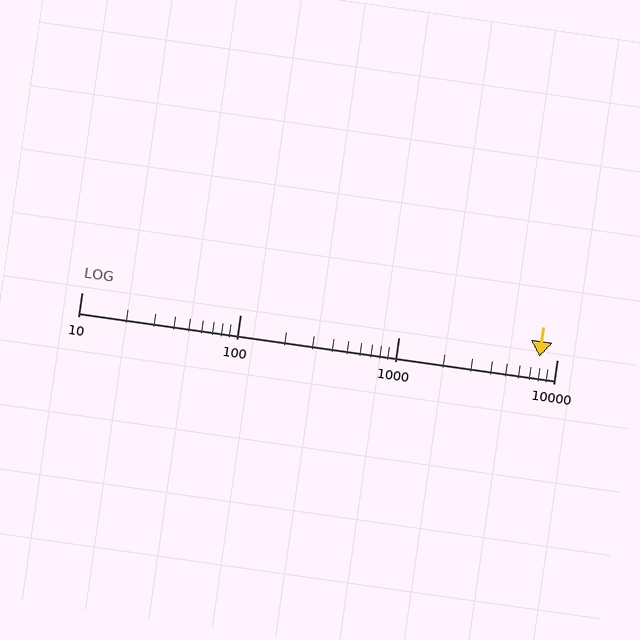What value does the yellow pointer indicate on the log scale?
The pointer indicates approximately 7800.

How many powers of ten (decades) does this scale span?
The scale spans 3 decades, from 10 to 10000.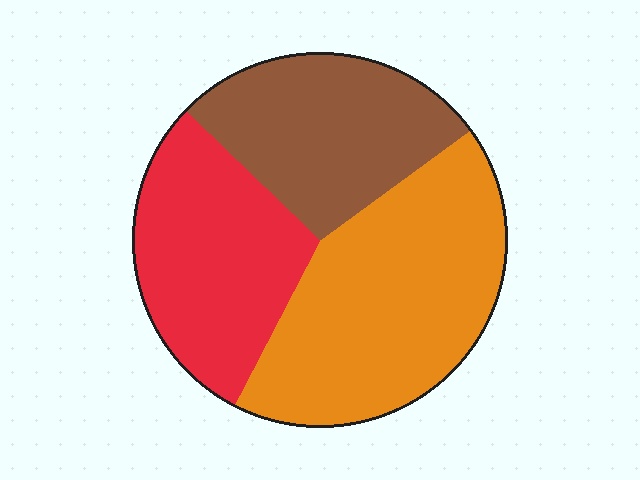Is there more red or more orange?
Orange.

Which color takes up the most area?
Orange, at roughly 40%.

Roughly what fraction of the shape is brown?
Brown covers roughly 30% of the shape.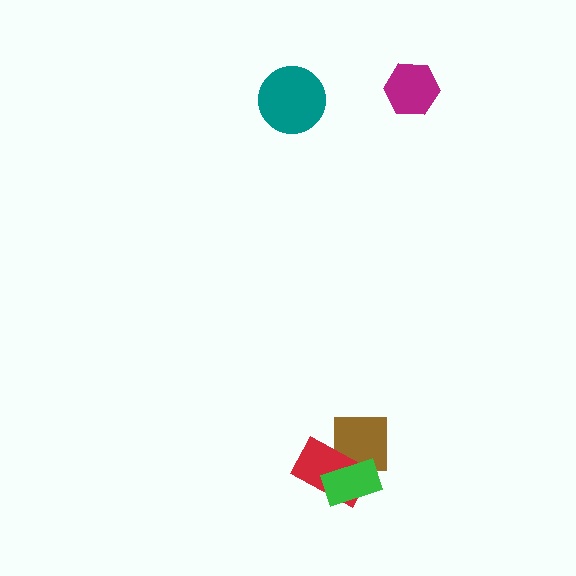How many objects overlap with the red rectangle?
2 objects overlap with the red rectangle.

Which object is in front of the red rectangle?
The green rectangle is in front of the red rectangle.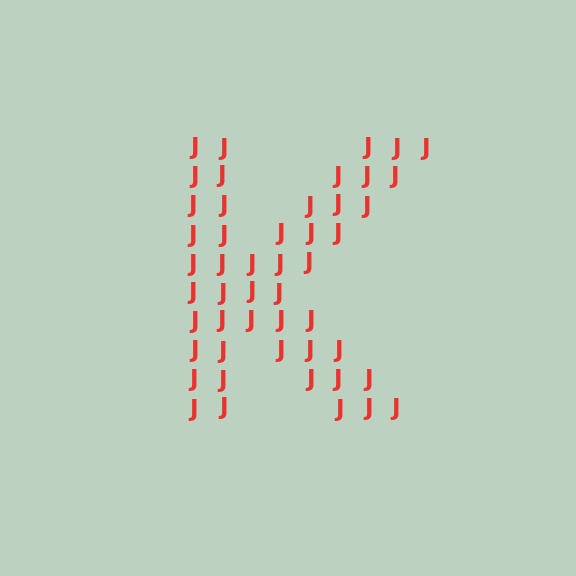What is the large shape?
The large shape is the letter K.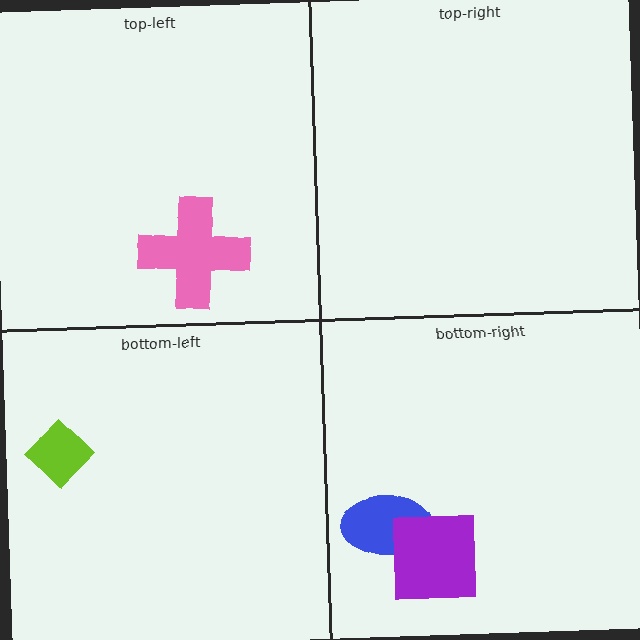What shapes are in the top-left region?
The pink cross.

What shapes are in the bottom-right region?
The blue ellipse, the purple square.